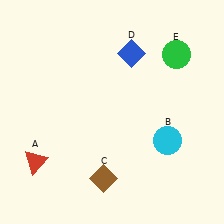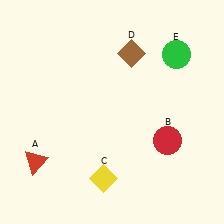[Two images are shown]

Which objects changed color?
B changed from cyan to red. C changed from brown to yellow. D changed from blue to brown.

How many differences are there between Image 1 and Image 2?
There are 3 differences between the two images.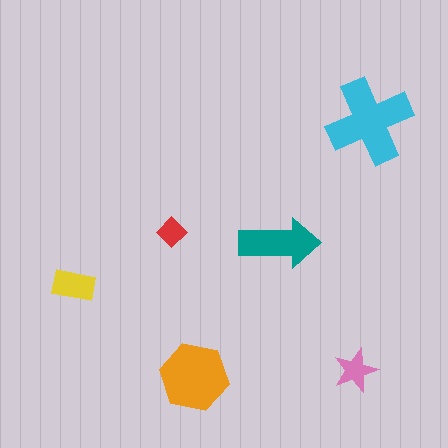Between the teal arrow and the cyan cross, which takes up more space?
The cyan cross.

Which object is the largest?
The cyan cross.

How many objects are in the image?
There are 6 objects in the image.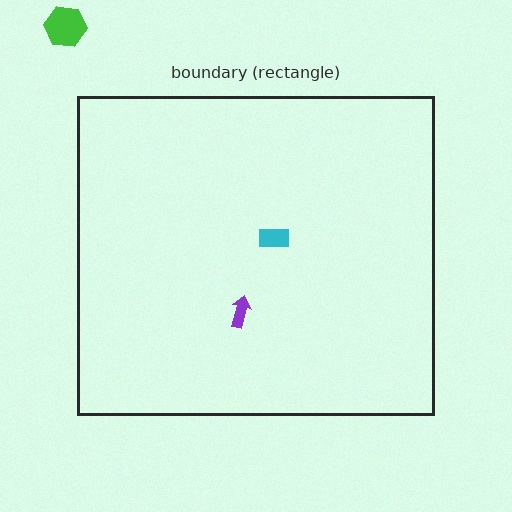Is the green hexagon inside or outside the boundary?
Outside.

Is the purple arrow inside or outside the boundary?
Inside.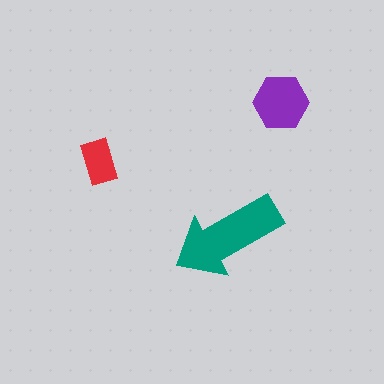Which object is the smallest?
The red rectangle.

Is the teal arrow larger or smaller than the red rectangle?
Larger.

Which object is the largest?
The teal arrow.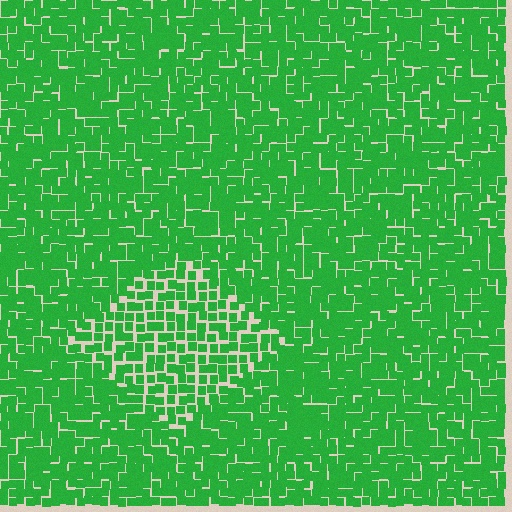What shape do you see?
I see a diamond.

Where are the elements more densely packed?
The elements are more densely packed outside the diamond boundary.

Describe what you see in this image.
The image contains small green elements arranged at two different densities. A diamond-shaped region is visible where the elements are less densely packed than the surrounding area.